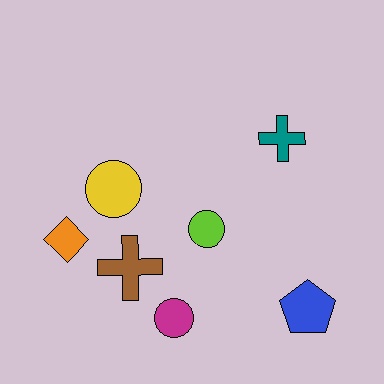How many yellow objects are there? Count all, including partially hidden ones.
There is 1 yellow object.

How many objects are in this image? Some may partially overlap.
There are 7 objects.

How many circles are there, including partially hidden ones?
There are 3 circles.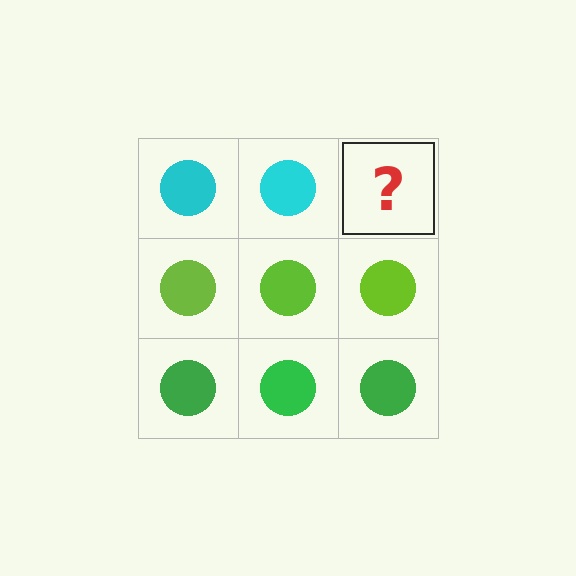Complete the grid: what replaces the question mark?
The question mark should be replaced with a cyan circle.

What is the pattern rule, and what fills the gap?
The rule is that each row has a consistent color. The gap should be filled with a cyan circle.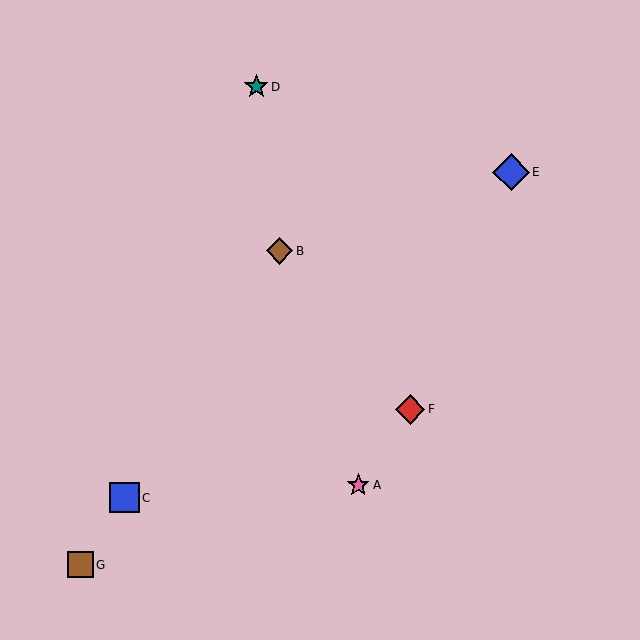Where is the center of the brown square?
The center of the brown square is at (80, 565).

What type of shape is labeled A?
Shape A is a pink star.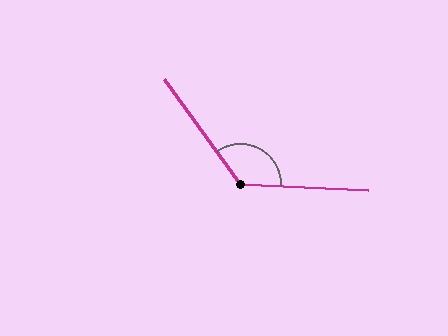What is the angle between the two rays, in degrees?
Approximately 128 degrees.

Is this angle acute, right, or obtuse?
It is obtuse.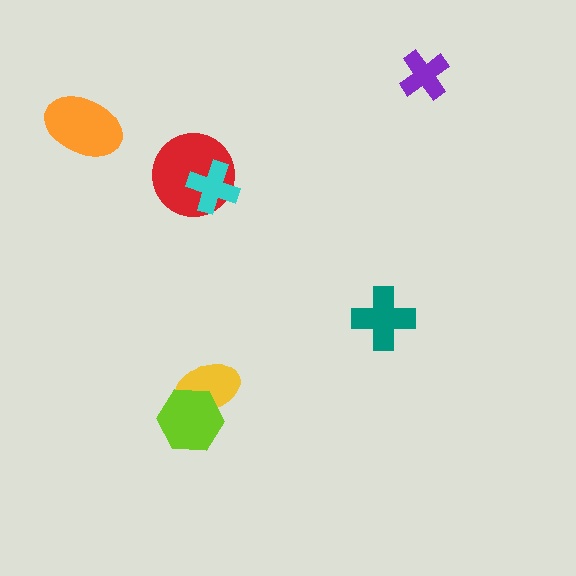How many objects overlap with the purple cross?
0 objects overlap with the purple cross.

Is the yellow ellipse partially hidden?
Yes, it is partially covered by another shape.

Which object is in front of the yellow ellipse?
The lime hexagon is in front of the yellow ellipse.